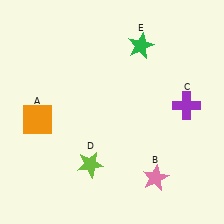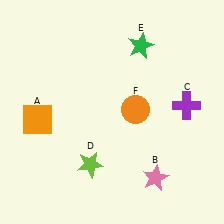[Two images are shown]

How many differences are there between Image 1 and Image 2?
There is 1 difference between the two images.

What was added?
An orange circle (F) was added in Image 2.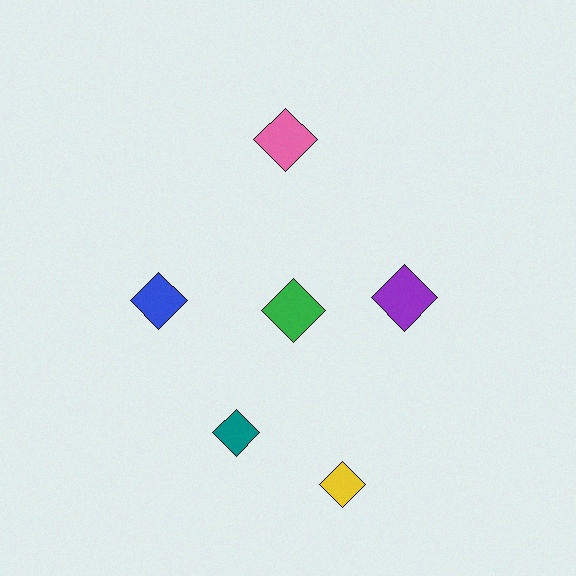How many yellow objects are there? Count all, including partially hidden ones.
There is 1 yellow object.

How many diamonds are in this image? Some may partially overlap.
There are 6 diamonds.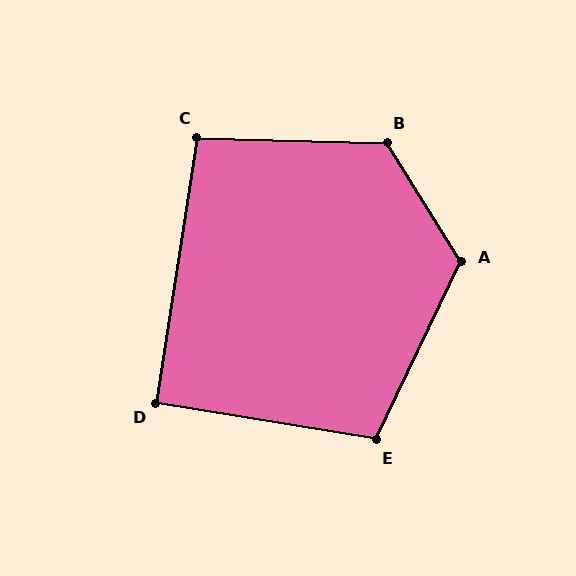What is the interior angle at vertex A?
Approximately 122 degrees (obtuse).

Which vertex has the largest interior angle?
B, at approximately 124 degrees.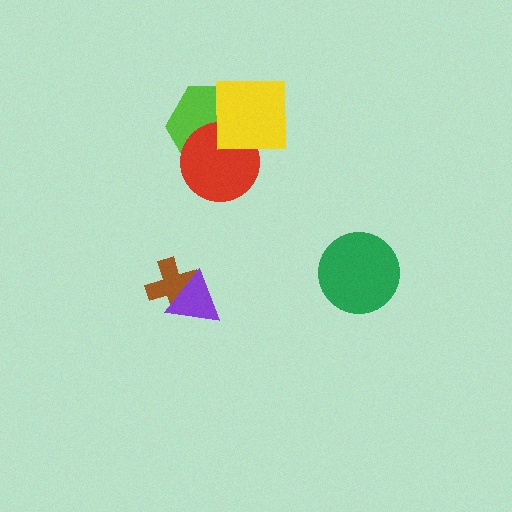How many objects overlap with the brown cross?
1 object overlaps with the brown cross.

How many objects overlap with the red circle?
2 objects overlap with the red circle.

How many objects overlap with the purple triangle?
1 object overlaps with the purple triangle.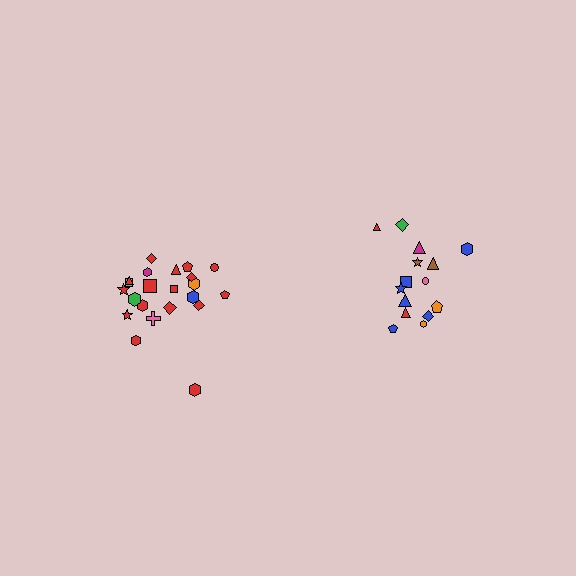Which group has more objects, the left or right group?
The left group.